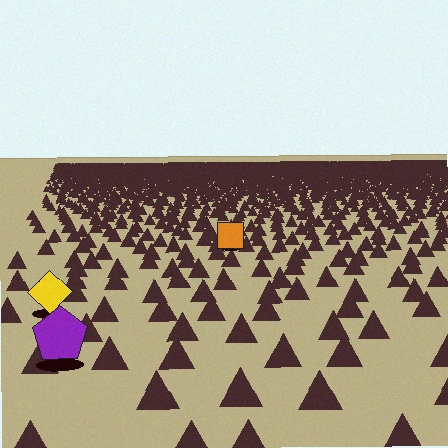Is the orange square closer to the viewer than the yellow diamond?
No. The yellow diamond is closer — you can tell from the texture gradient: the ground texture is coarser near it.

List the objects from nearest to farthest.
From nearest to farthest: the purple pentagon, the yellow diamond, the orange square.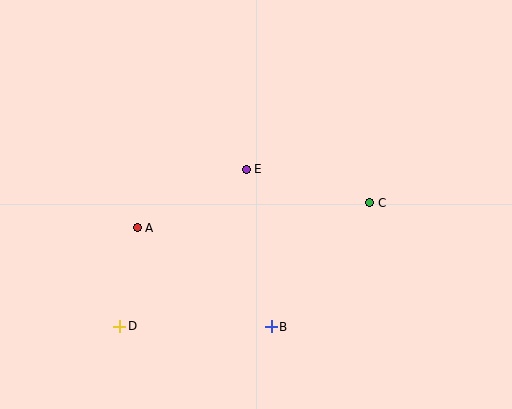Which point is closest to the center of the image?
Point E at (246, 169) is closest to the center.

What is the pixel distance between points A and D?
The distance between A and D is 100 pixels.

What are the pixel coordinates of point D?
Point D is at (120, 326).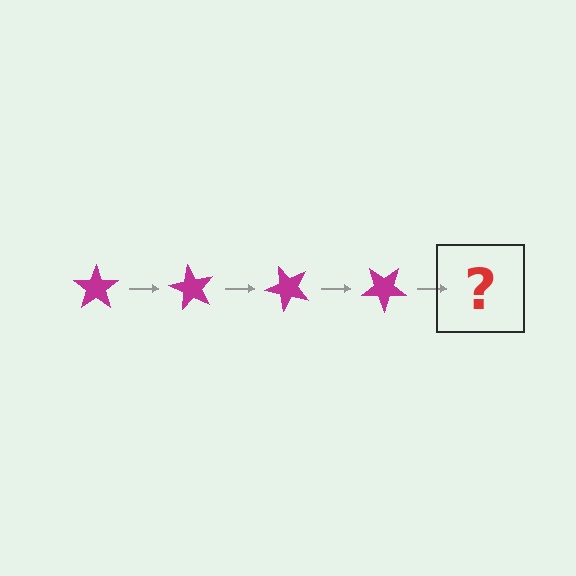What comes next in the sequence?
The next element should be a magenta star rotated 240 degrees.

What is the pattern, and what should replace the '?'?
The pattern is that the star rotates 60 degrees each step. The '?' should be a magenta star rotated 240 degrees.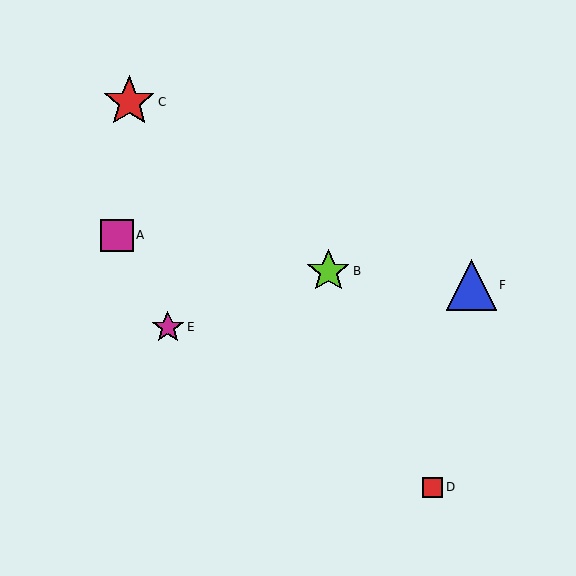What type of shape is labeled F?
Shape F is a blue triangle.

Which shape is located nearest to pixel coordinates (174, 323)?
The magenta star (labeled E) at (168, 327) is nearest to that location.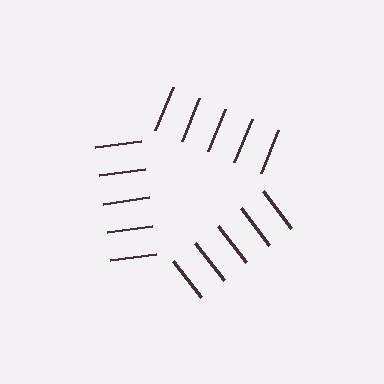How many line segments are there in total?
15 — 5 along each of the 3 edges.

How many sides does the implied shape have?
3 sides — the line-ends trace a triangle.